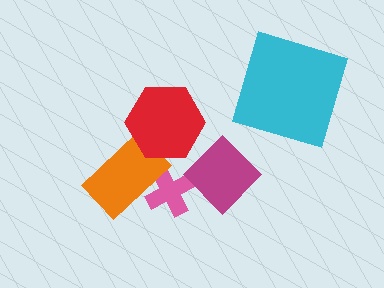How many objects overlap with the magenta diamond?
1 object overlaps with the magenta diamond.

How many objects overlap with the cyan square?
0 objects overlap with the cyan square.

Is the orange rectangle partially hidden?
Yes, it is partially covered by another shape.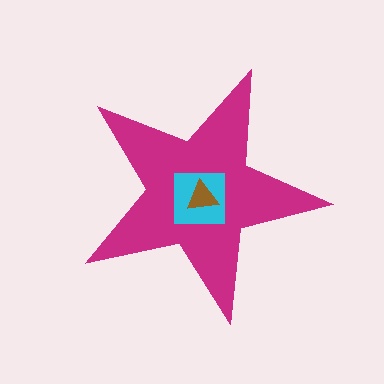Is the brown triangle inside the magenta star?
Yes.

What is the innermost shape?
The brown triangle.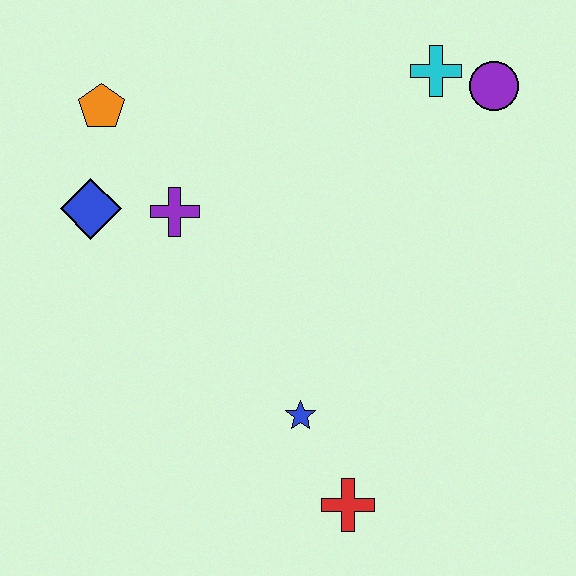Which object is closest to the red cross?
The blue star is closest to the red cross.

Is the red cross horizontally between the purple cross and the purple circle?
Yes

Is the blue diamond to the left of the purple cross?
Yes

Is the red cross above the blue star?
No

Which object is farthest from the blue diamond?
The purple circle is farthest from the blue diamond.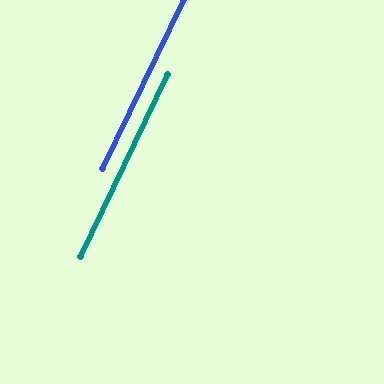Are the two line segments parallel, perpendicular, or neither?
Parallel — their directions differ by only 0.3°.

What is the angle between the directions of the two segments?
Approximately 0 degrees.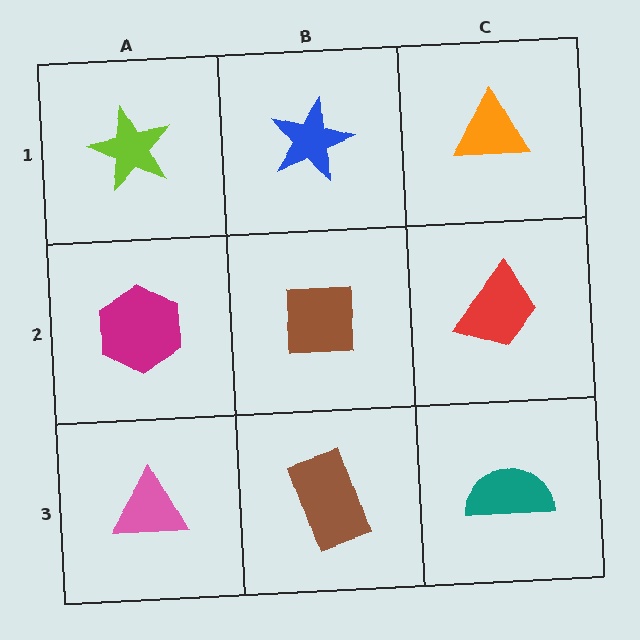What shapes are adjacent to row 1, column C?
A red trapezoid (row 2, column C), a blue star (row 1, column B).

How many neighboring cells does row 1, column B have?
3.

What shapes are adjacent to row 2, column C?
An orange triangle (row 1, column C), a teal semicircle (row 3, column C), a brown square (row 2, column B).